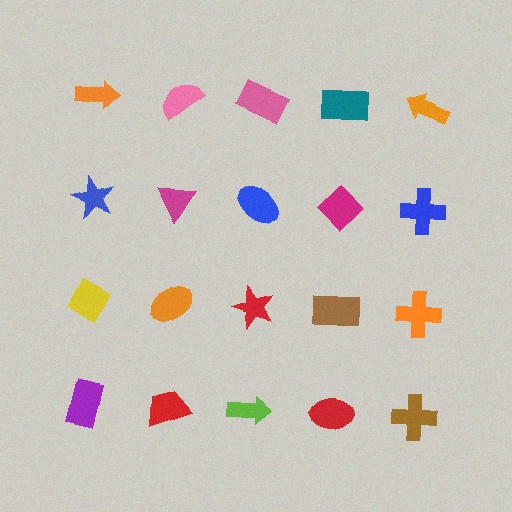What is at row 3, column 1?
A yellow diamond.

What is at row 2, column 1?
A blue star.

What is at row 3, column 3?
A red star.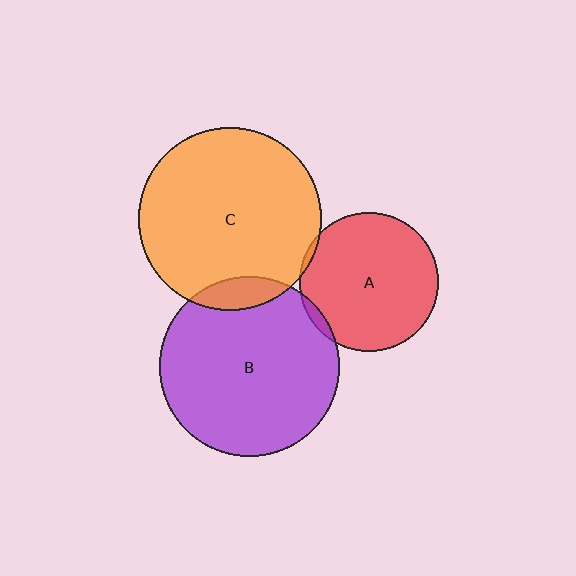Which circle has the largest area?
Circle C (orange).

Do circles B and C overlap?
Yes.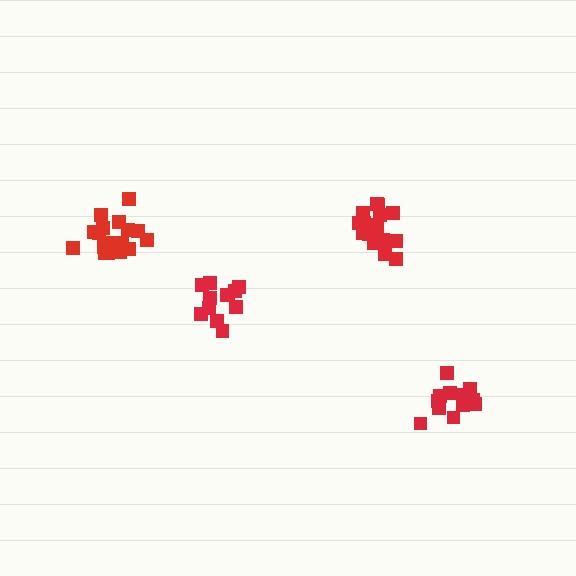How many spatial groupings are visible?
There are 4 spatial groupings.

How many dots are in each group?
Group 1: 12 dots, Group 2: 17 dots, Group 3: 17 dots, Group 4: 12 dots (58 total).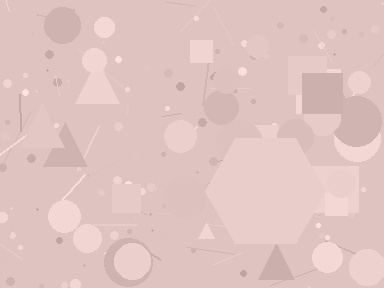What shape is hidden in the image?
A hexagon is hidden in the image.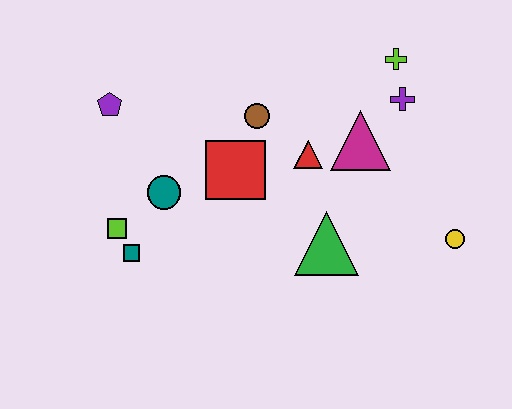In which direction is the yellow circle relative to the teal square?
The yellow circle is to the right of the teal square.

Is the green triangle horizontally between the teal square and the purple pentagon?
No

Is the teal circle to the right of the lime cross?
No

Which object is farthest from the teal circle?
The yellow circle is farthest from the teal circle.